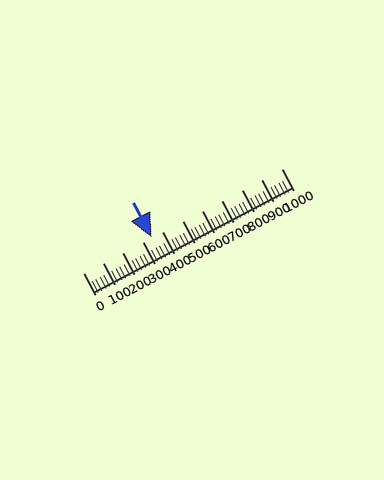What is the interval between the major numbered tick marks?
The major tick marks are spaced 100 units apart.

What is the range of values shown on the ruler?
The ruler shows values from 0 to 1000.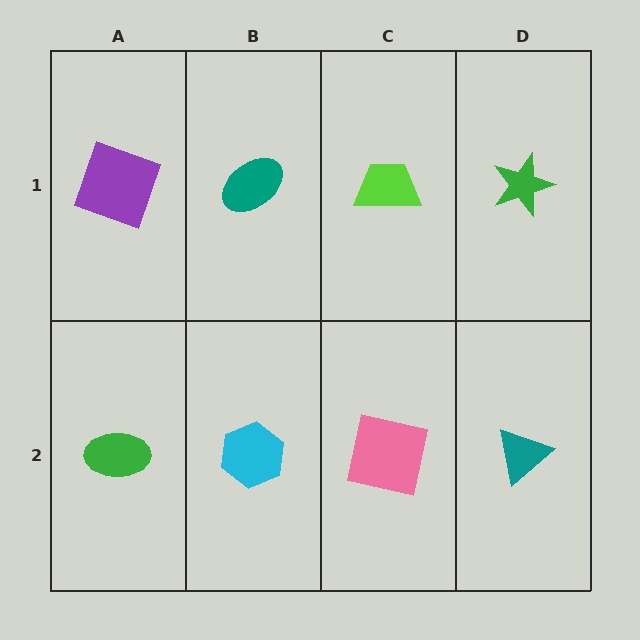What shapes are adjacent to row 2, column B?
A teal ellipse (row 1, column B), a green ellipse (row 2, column A), a pink square (row 2, column C).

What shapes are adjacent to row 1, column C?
A pink square (row 2, column C), a teal ellipse (row 1, column B), a green star (row 1, column D).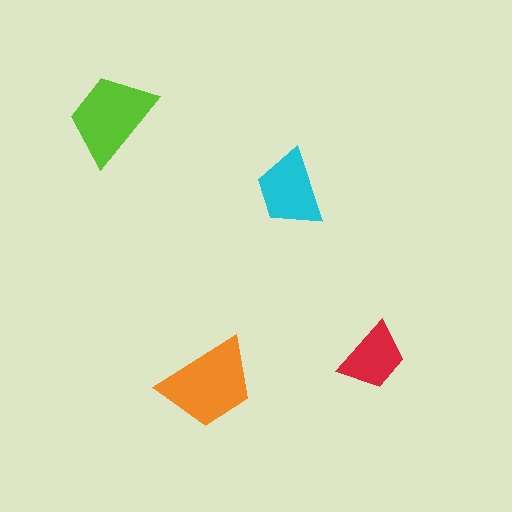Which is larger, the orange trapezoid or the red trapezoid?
The orange one.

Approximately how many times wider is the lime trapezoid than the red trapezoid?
About 1.5 times wider.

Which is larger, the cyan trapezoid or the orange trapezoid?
The orange one.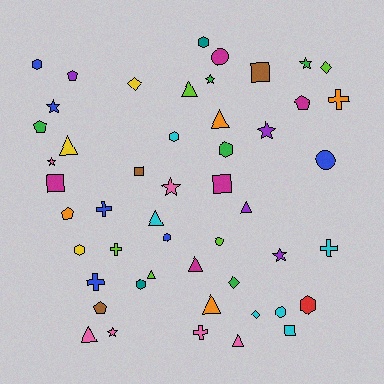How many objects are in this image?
There are 50 objects.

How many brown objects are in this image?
There are 3 brown objects.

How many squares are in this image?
There are 5 squares.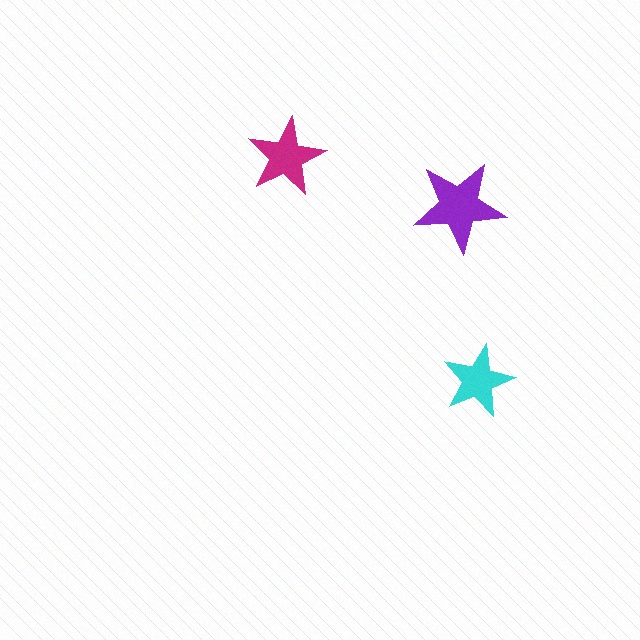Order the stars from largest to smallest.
the purple one, the magenta one, the cyan one.